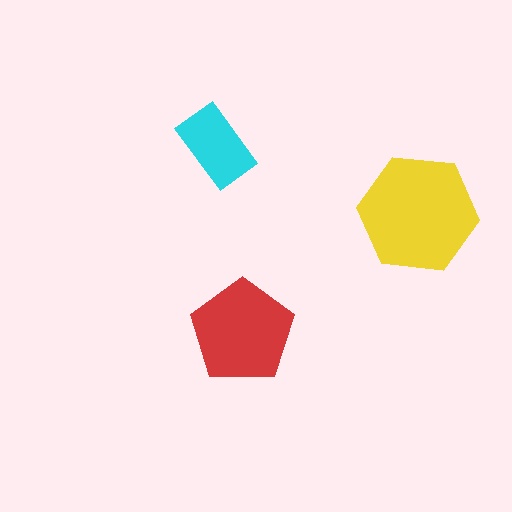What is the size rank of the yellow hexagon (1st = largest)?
1st.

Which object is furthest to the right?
The yellow hexagon is rightmost.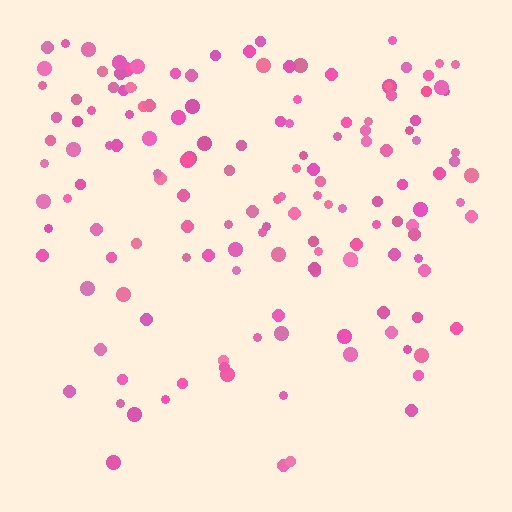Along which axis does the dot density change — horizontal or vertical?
Vertical.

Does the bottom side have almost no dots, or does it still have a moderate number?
Still a moderate number, just noticeably fewer than the top.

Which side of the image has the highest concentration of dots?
The top.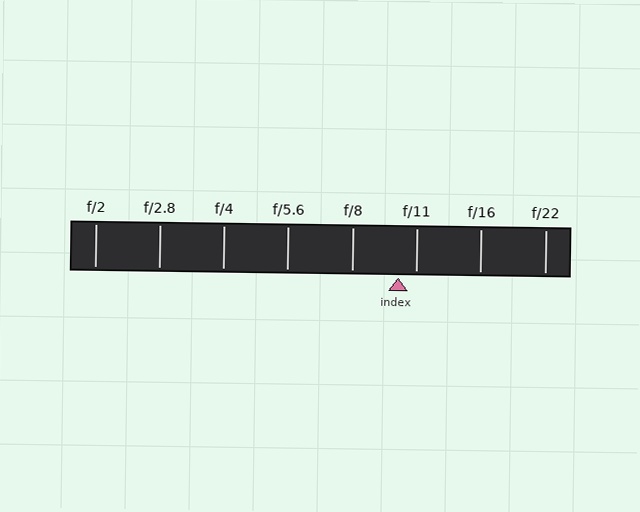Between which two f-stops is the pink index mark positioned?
The index mark is between f/8 and f/11.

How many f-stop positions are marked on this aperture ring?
There are 8 f-stop positions marked.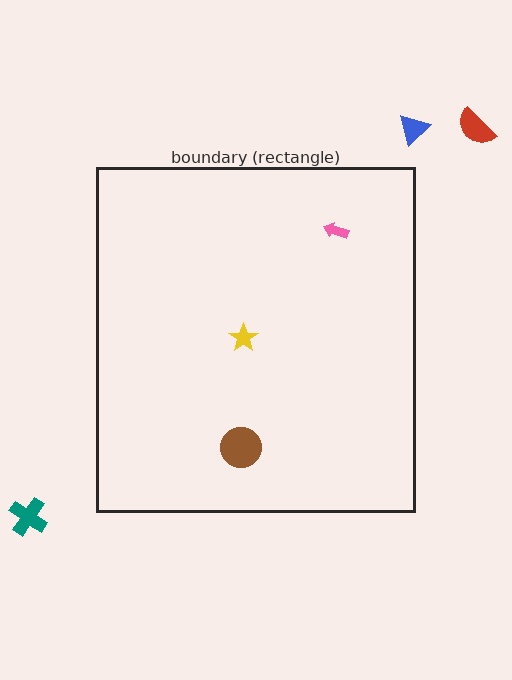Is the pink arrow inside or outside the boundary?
Inside.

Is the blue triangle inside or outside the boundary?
Outside.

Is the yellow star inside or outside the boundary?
Inside.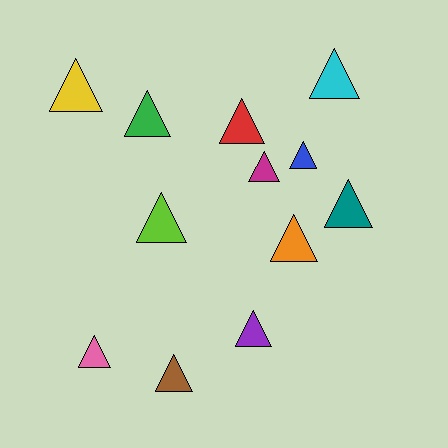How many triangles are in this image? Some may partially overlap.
There are 12 triangles.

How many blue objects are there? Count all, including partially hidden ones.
There is 1 blue object.